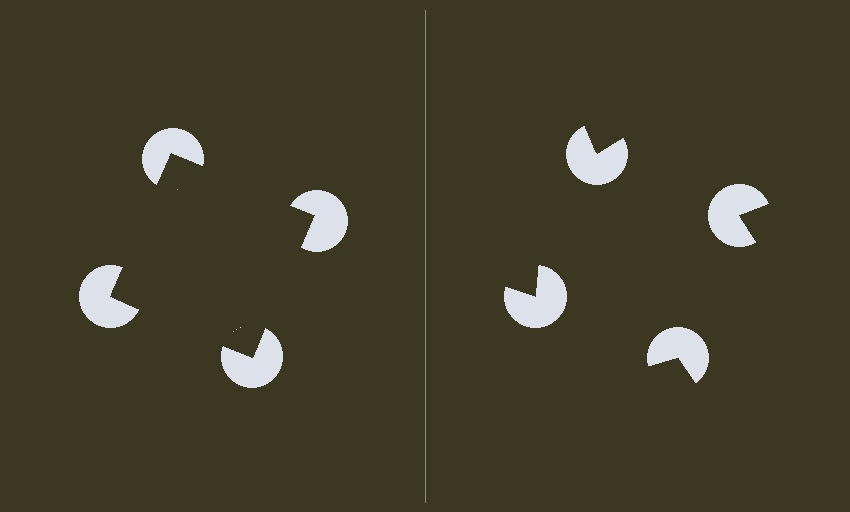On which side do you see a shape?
An illusory square appears on the left side. On the right side the wedge cuts are rotated, so no coherent shape forms.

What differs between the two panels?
The pac-man discs are positioned identically on both sides; only the wedge orientations differ. On the left they align to a square; on the right they are misaligned.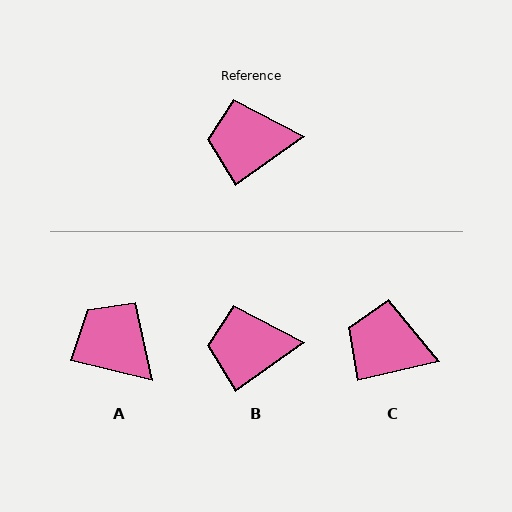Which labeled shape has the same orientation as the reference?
B.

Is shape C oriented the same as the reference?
No, it is off by about 23 degrees.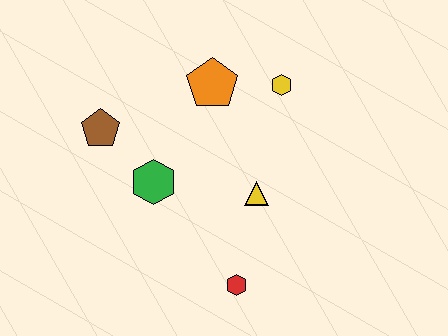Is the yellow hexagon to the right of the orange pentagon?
Yes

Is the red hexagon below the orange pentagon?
Yes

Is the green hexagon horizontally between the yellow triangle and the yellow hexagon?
No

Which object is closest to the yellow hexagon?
The orange pentagon is closest to the yellow hexagon.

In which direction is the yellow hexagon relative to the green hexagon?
The yellow hexagon is to the right of the green hexagon.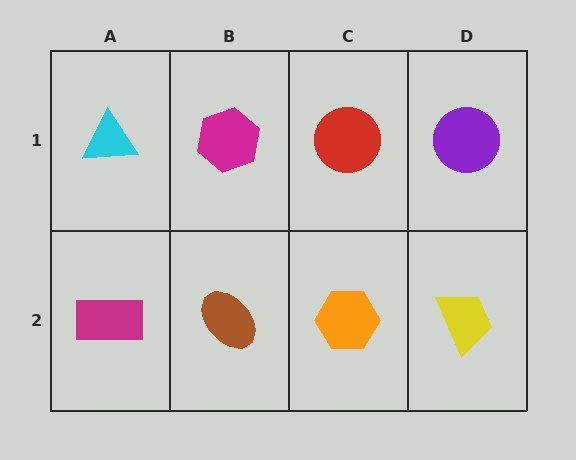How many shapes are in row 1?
4 shapes.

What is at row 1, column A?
A cyan triangle.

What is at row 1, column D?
A purple circle.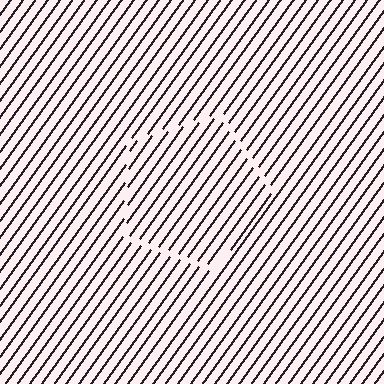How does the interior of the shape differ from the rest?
The interior of the shape contains the same grating, shifted by half a period — the contour is defined by the phase discontinuity where line-ends from the inner and outer gratings abut.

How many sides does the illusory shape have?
5 sides — the line-ends trace a pentagon.